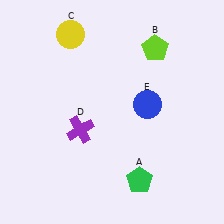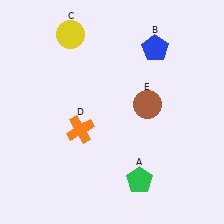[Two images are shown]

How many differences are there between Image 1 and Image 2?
There are 3 differences between the two images.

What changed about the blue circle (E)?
In Image 1, E is blue. In Image 2, it changed to brown.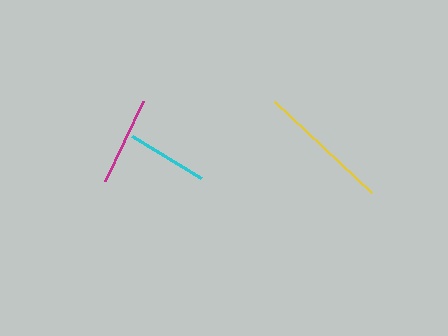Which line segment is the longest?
The yellow line is the longest at approximately 133 pixels.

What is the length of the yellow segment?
The yellow segment is approximately 133 pixels long.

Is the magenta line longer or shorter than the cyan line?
The magenta line is longer than the cyan line.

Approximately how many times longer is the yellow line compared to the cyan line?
The yellow line is approximately 1.6 times the length of the cyan line.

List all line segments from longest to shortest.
From longest to shortest: yellow, magenta, cyan.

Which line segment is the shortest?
The cyan line is the shortest at approximately 81 pixels.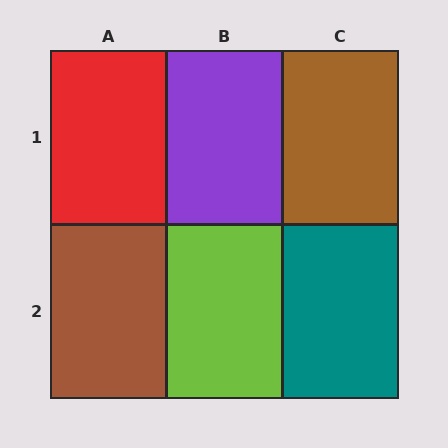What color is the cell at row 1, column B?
Purple.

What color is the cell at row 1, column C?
Brown.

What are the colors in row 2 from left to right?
Brown, lime, teal.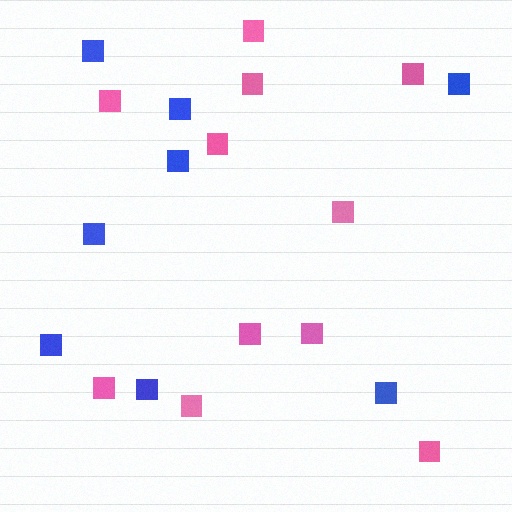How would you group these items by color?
There are 2 groups: one group of pink squares (11) and one group of blue squares (8).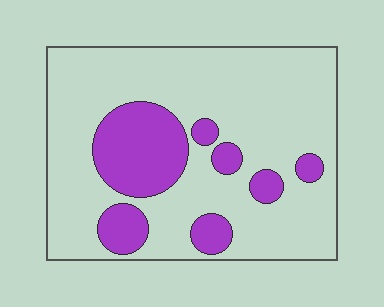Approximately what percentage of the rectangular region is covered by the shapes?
Approximately 20%.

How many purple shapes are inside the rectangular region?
7.